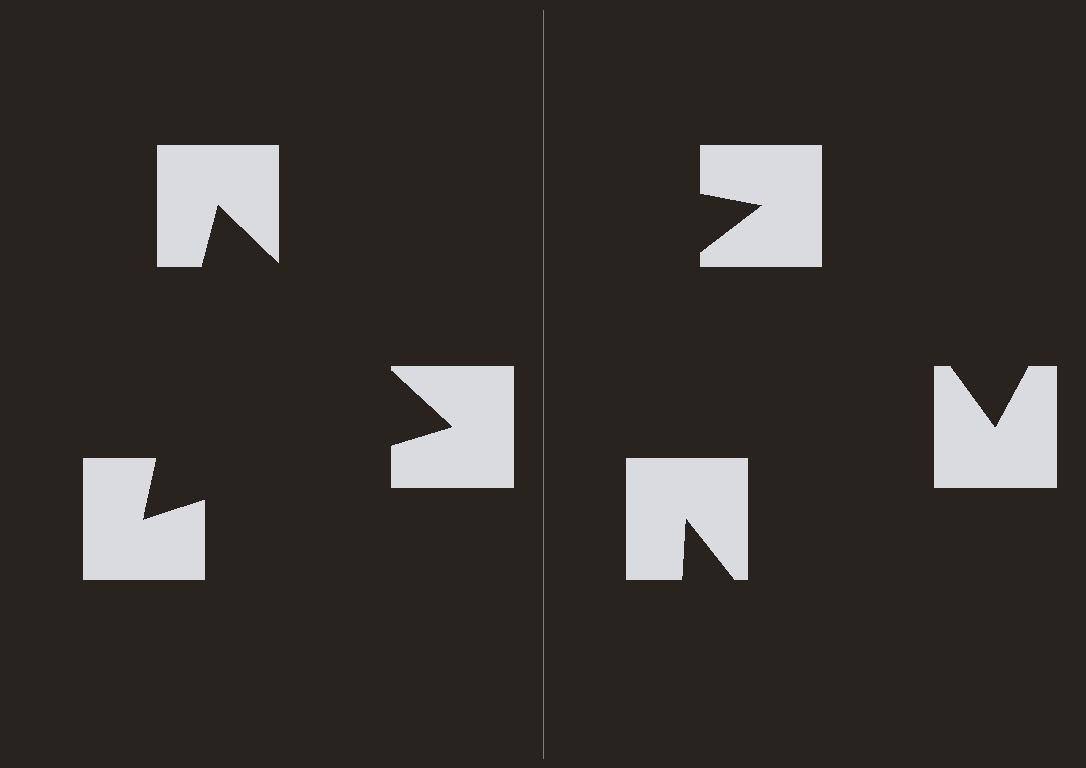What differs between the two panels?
The notched squares are positioned identically on both sides; only the wedge orientations differ. On the left they align to a triangle; on the right they are misaligned.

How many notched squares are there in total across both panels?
6 — 3 on each side.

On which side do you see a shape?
An illusory triangle appears on the left side. On the right side the wedge cuts are rotated, so no coherent shape forms.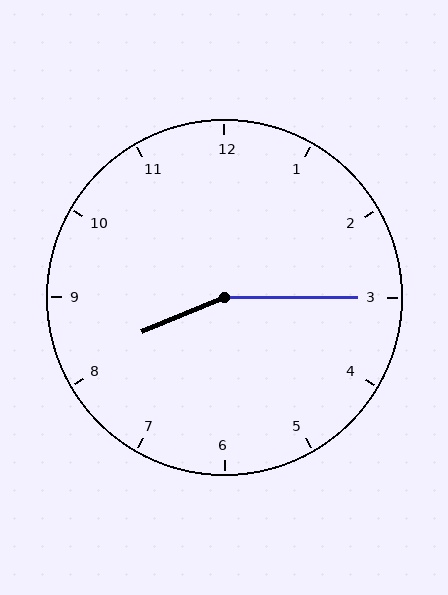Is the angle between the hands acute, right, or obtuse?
It is obtuse.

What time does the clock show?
8:15.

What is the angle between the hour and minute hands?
Approximately 158 degrees.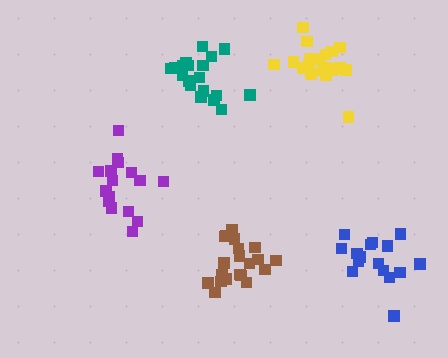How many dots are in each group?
Group 1: 16 dots, Group 2: 21 dots, Group 3: 20 dots, Group 4: 20 dots, Group 5: 16 dots (93 total).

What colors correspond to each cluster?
The clusters are colored: purple, yellow, brown, teal, blue.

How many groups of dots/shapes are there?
There are 5 groups.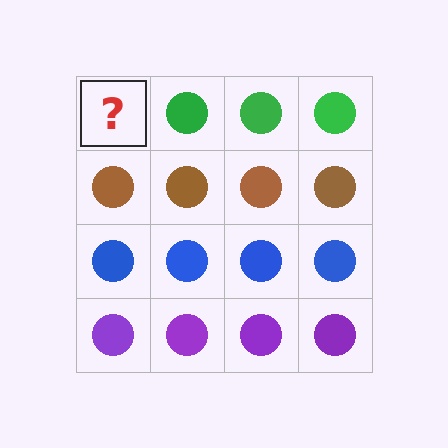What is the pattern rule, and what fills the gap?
The rule is that each row has a consistent color. The gap should be filled with a green circle.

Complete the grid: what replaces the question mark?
The question mark should be replaced with a green circle.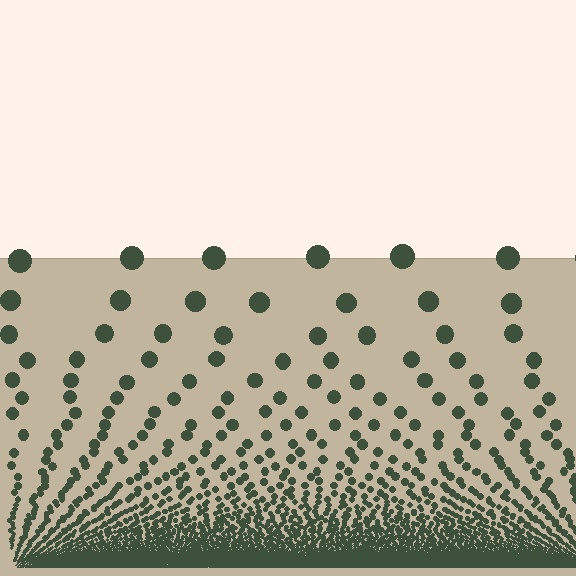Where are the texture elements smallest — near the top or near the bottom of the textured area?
Near the bottom.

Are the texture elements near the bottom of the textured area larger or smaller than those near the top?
Smaller. The gradient is inverted — elements near the bottom are smaller and denser.